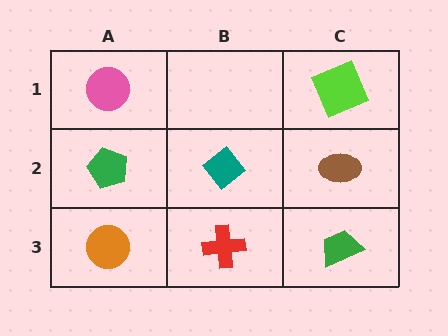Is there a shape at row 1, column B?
No, that cell is empty.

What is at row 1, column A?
A pink circle.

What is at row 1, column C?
A lime square.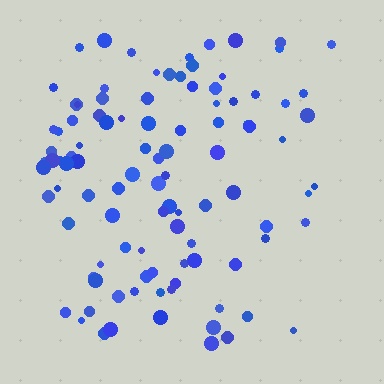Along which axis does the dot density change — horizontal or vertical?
Horizontal.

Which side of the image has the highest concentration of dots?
The left.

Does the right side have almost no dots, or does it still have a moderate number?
Still a moderate number, just noticeably fewer than the left.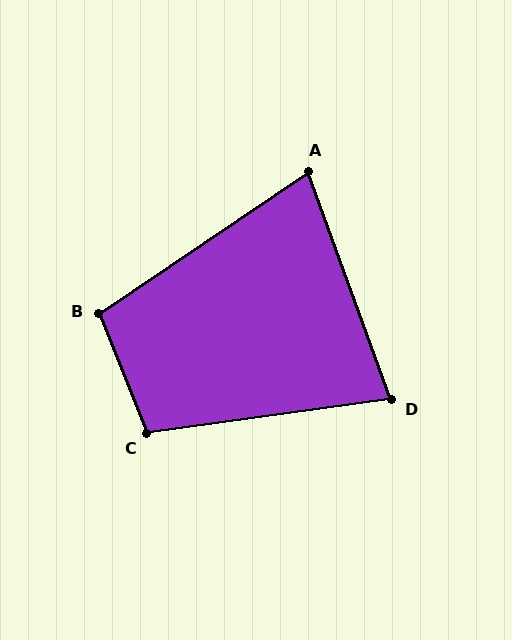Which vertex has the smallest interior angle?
A, at approximately 76 degrees.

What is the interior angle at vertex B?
Approximately 102 degrees (obtuse).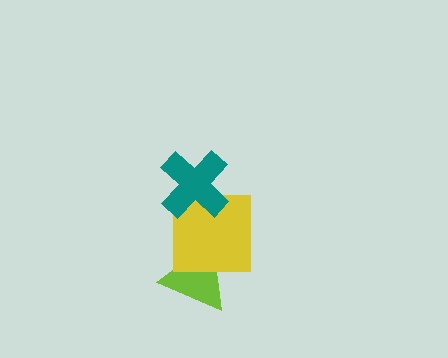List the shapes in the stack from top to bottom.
From top to bottom: the teal cross, the yellow square, the lime triangle.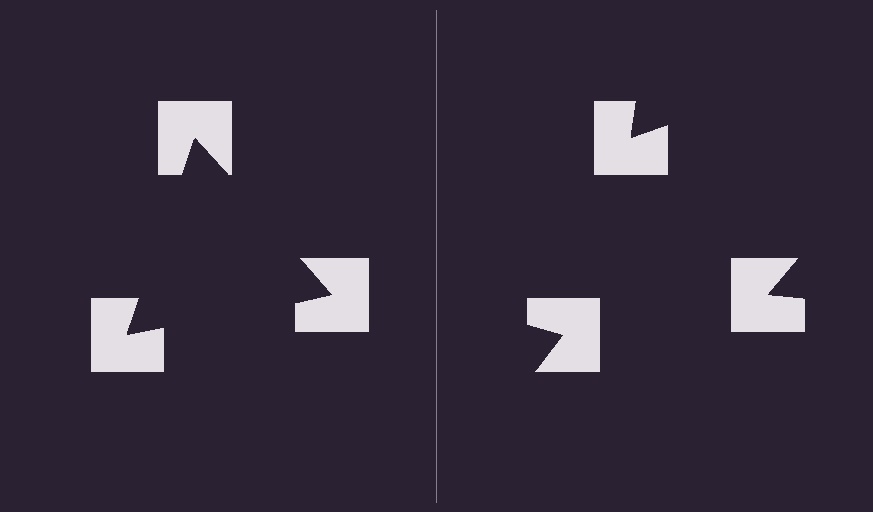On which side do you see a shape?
An illusory triangle appears on the left side. On the right side the wedge cuts are rotated, so no coherent shape forms.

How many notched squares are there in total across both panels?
6 — 3 on each side.